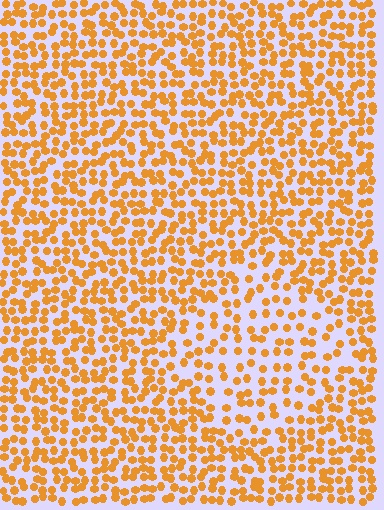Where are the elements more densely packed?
The elements are more densely packed outside the diamond boundary.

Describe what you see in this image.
The image contains small orange elements arranged at two different densities. A diamond-shaped region is visible where the elements are less densely packed than the surrounding area.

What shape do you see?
I see a diamond.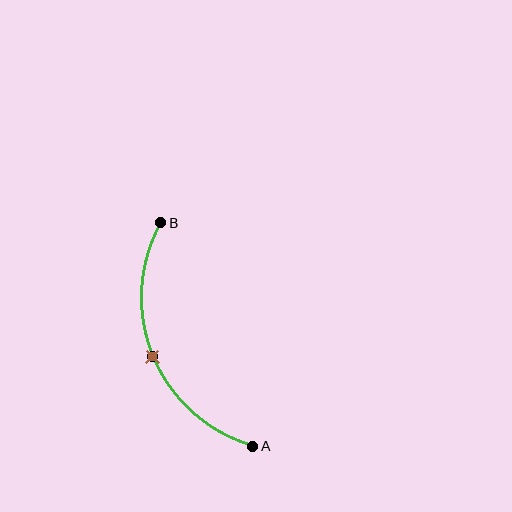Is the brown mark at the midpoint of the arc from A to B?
Yes. The brown mark lies on the arc at equal arc-length from both A and B — it is the arc midpoint.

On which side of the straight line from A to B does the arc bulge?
The arc bulges to the left of the straight line connecting A and B.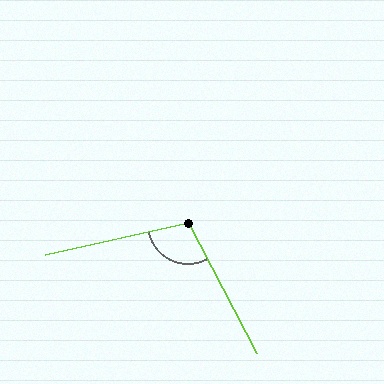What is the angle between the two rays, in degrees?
Approximately 105 degrees.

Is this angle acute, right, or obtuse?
It is obtuse.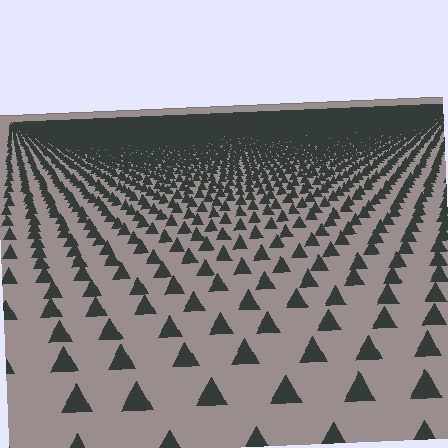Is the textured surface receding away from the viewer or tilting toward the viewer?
The surface is receding away from the viewer. Texture elements get smaller and denser toward the top.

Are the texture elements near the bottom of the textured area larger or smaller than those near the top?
Larger. Near the bottom, elements are closer to the viewer and appear at a bigger on-screen size.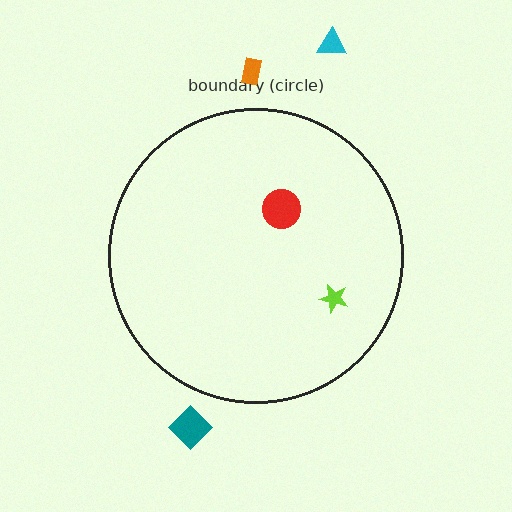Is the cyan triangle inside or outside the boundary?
Outside.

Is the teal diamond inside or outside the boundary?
Outside.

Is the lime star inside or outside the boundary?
Inside.